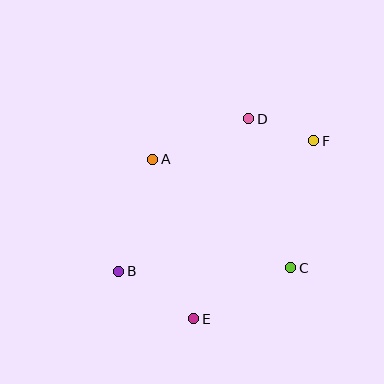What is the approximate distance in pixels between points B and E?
The distance between B and E is approximately 89 pixels.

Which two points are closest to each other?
Points D and F are closest to each other.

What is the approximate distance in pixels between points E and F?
The distance between E and F is approximately 215 pixels.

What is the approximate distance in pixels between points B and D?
The distance between B and D is approximately 200 pixels.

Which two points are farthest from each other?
Points B and F are farthest from each other.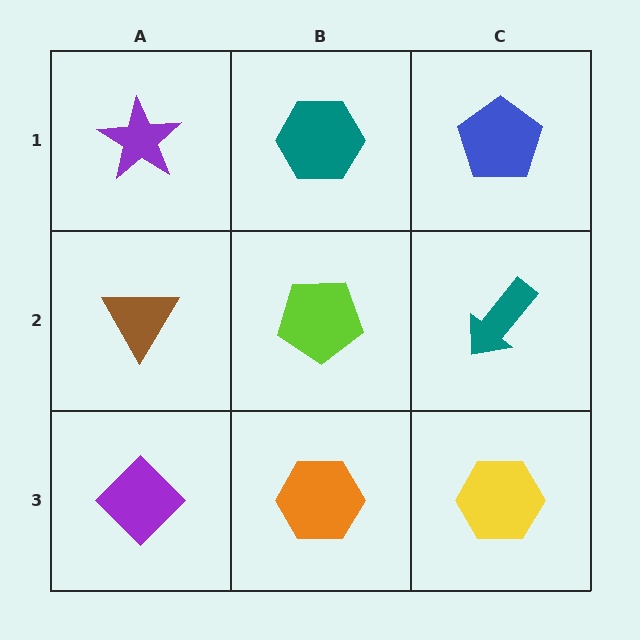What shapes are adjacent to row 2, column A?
A purple star (row 1, column A), a purple diamond (row 3, column A), a lime pentagon (row 2, column B).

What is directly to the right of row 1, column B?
A blue pentagon.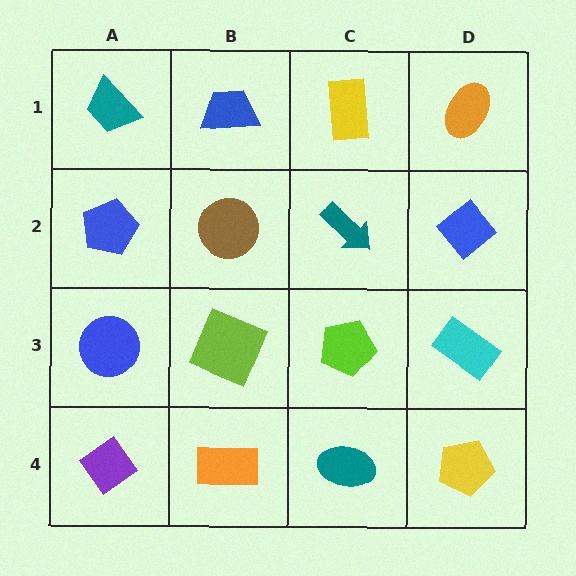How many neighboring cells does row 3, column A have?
3.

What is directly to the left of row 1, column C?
A blue trapezoid.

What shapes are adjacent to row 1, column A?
A blue pentagon (row 2, column A), a blue trapezoid (row 1, column B).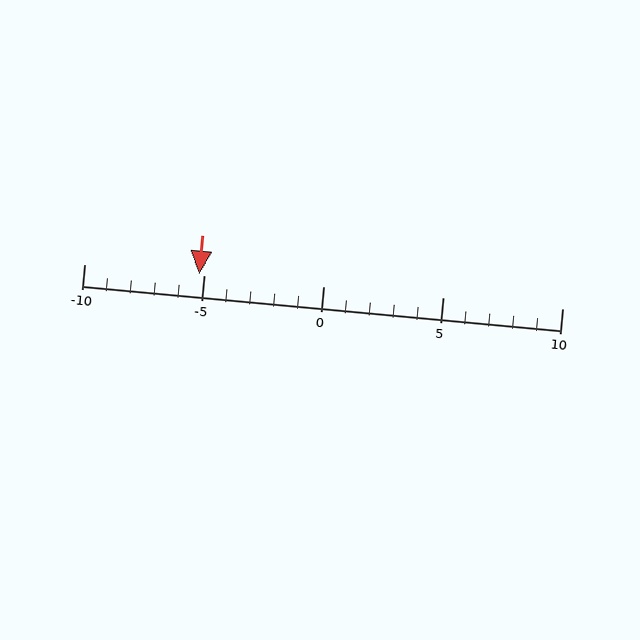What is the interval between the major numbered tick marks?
The major tick marks are spaced 5 units apart.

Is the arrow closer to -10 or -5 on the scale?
The arrow is closer to -5.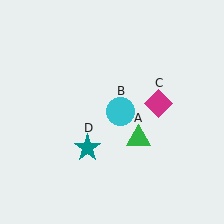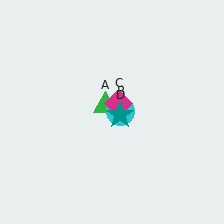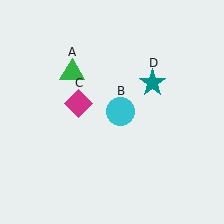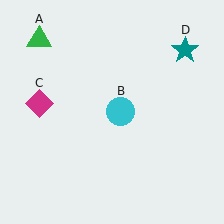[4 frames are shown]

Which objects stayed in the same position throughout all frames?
Cyan circle (object B) remained stationary.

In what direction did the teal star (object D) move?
The teal star (object D) moved up and to the right.